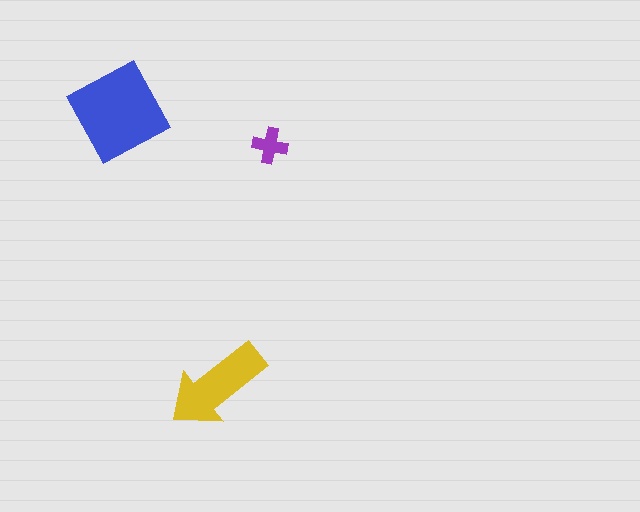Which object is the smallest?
The purple cross.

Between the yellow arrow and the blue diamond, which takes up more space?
The blue diamond.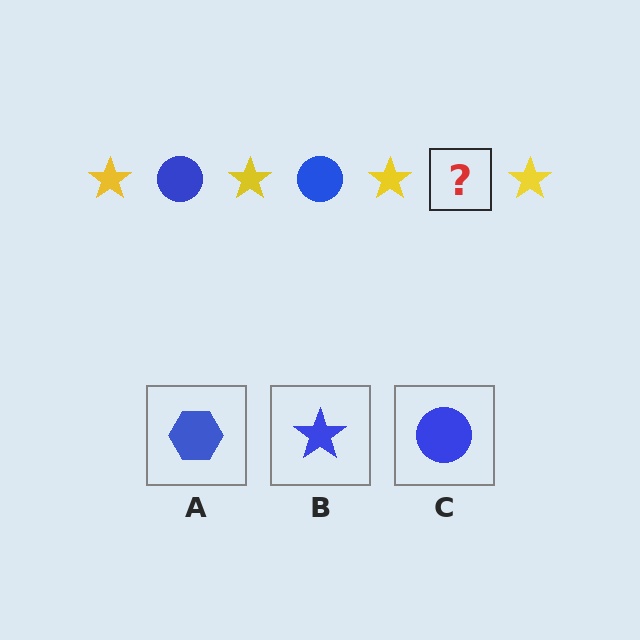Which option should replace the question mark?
Option C.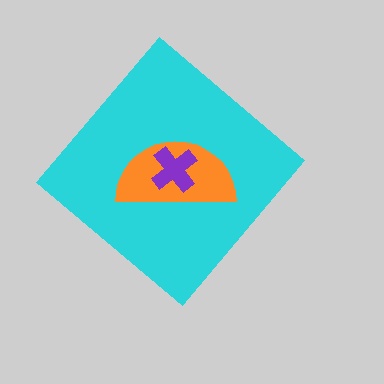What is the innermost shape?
The purple cross.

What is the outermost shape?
The cyan diamond.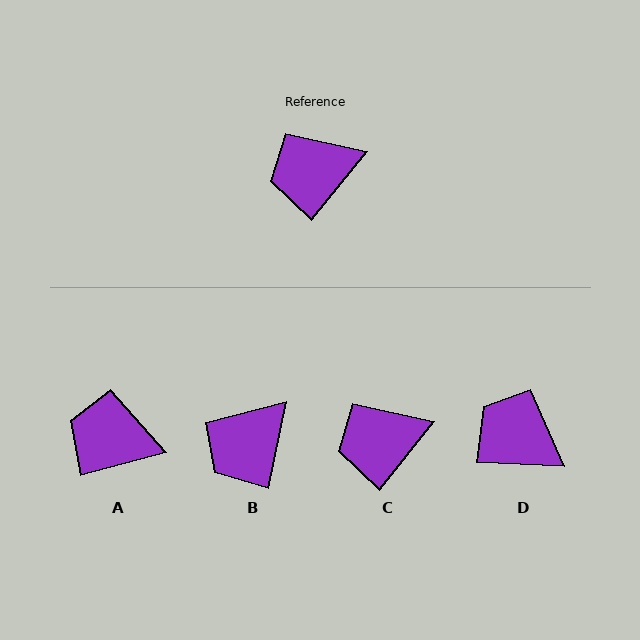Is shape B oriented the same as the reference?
No, it is off by about 27 degrees.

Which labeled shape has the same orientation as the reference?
C.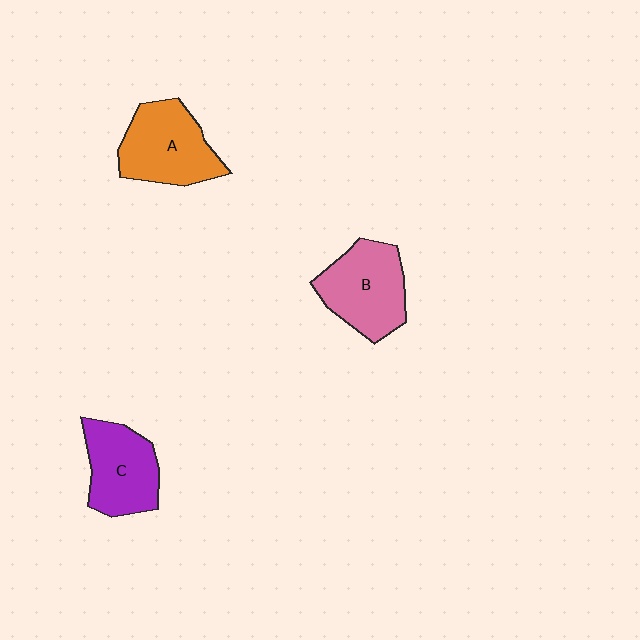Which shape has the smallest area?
Shape C (purple).